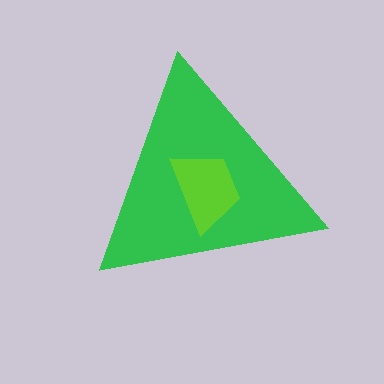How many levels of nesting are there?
2.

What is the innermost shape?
The lime trapezoid.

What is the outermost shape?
The green triangle.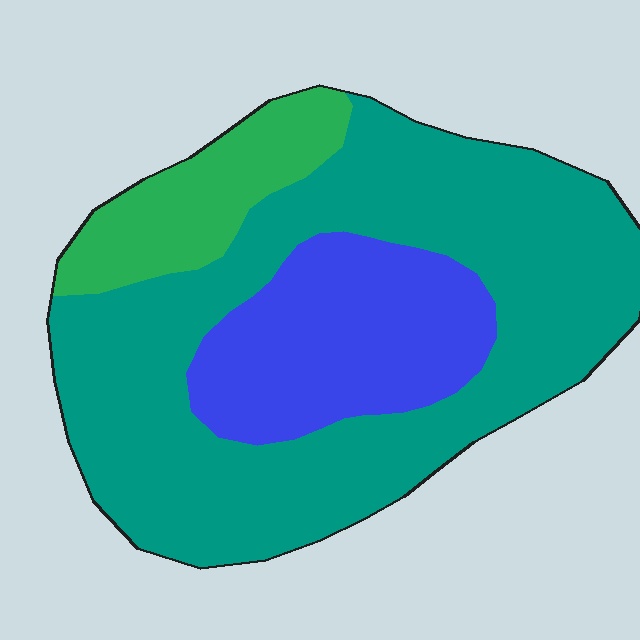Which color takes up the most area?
Teal, at roughly 65%.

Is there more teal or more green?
Teal.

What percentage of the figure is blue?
Blue takes up about one quarter (1/4) of the figure.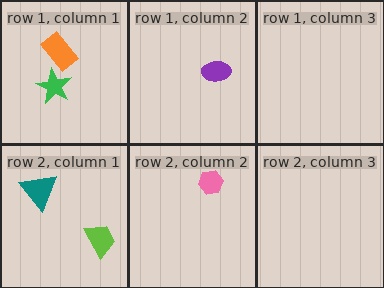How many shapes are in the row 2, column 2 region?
1.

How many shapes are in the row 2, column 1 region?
2.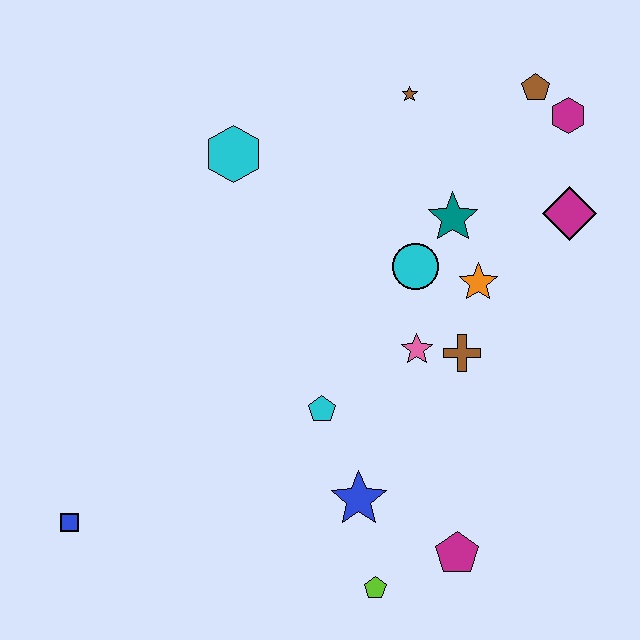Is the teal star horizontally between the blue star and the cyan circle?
No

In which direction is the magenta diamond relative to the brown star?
The magenta diamond is to the right of the brown star.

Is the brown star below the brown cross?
No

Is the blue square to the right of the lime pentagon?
No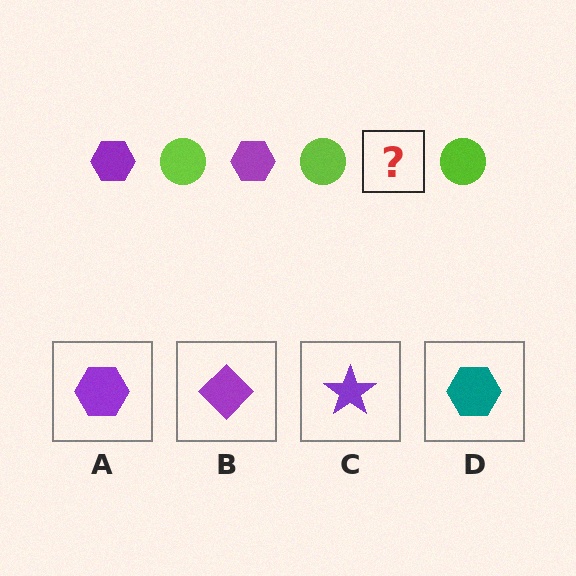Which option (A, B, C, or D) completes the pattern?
A.